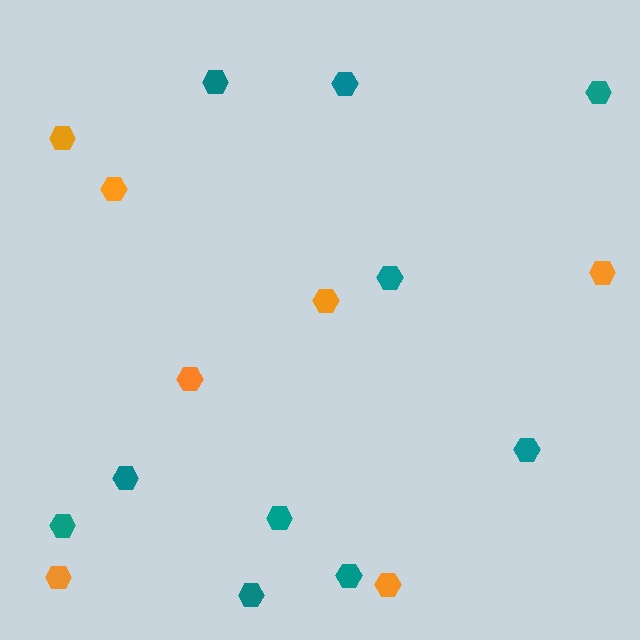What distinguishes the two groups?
There are 2 groups: one group of teal hexagons (10) and one group of orange hexagons (7).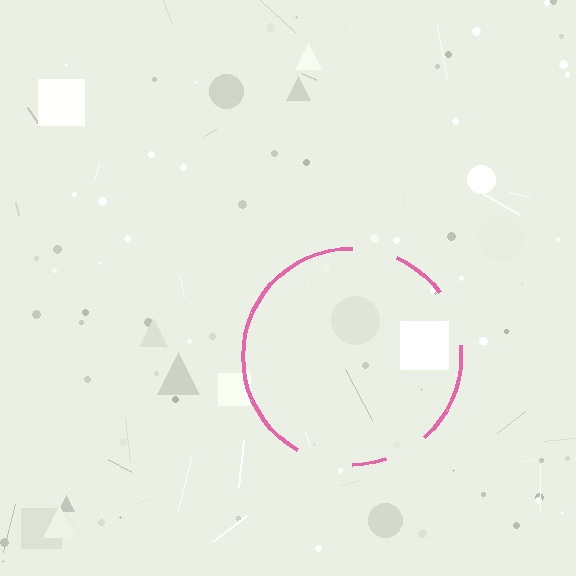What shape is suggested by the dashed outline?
The dashed outline suggests a circle.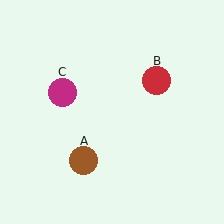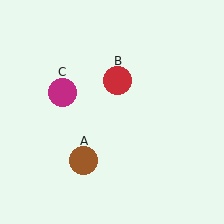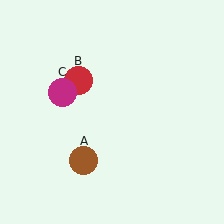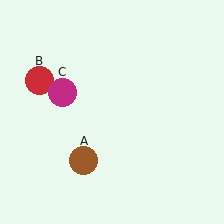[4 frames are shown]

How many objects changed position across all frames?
1 object changed position: red circle (object B).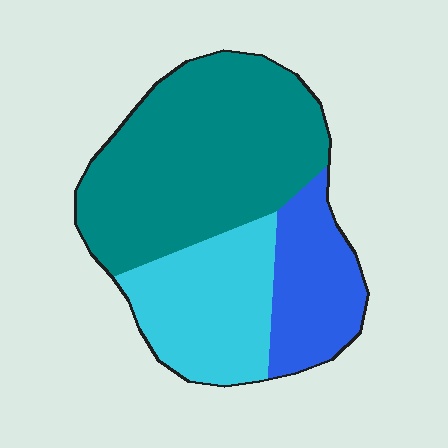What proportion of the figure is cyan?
Cyan takes up about one quarter (1/4) of the figure.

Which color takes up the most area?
Teal, at roughly 55%.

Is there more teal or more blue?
Teal.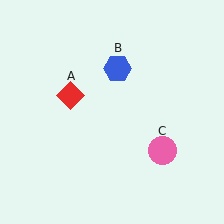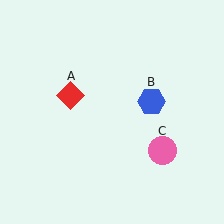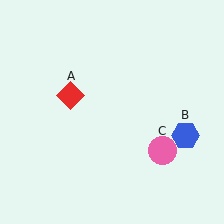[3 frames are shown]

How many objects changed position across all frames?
1 object changed position: blue hexagon (object B).